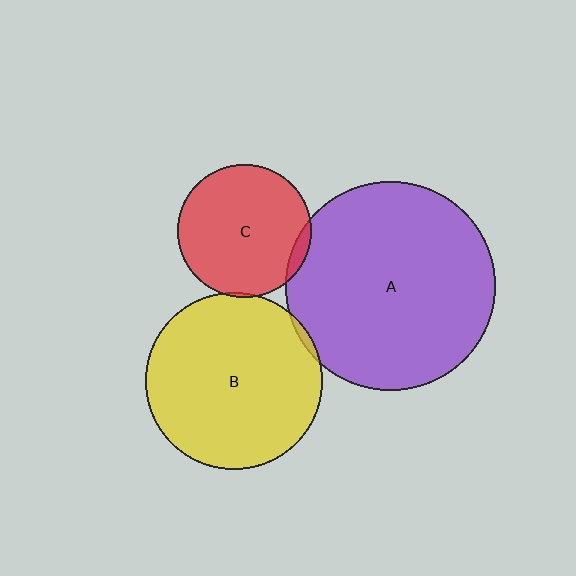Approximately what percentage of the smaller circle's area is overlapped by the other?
Approximately 5%.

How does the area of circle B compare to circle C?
Approximately 1.8 times.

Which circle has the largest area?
Circle A (purple).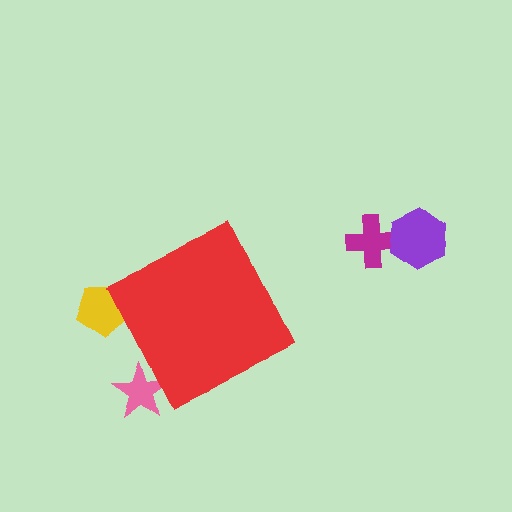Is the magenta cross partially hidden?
No, the magenta cross is fully visible.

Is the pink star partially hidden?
Yes, the pink star is partially hidden behind the red diamond.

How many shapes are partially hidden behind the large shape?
2 shapes are partially hidden.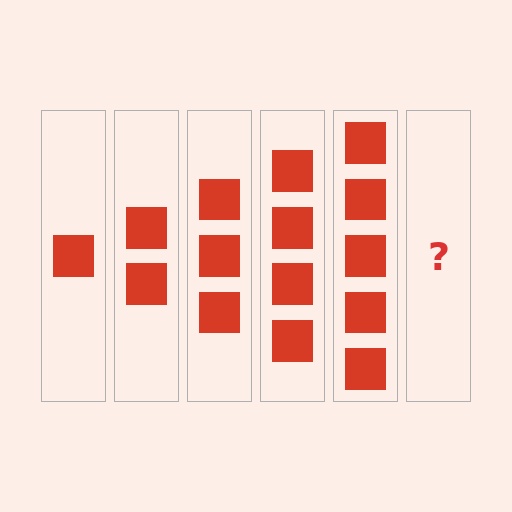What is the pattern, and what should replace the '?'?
The pattern is that each step adds one more square. The '?' should be 6 squares.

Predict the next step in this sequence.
The next step is 6 squares.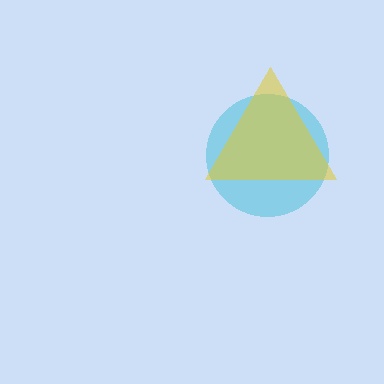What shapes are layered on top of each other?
The layered shapes are: a cyan circle, a yellow triangle.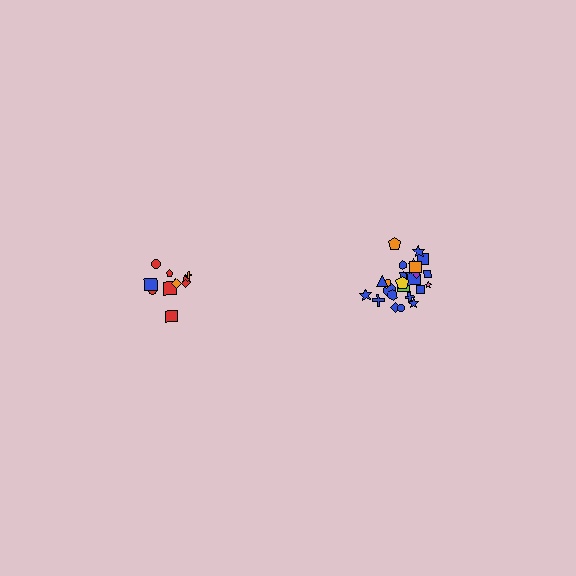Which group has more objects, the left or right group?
The right group.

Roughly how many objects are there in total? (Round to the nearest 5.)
Roughly 35 objects in total.